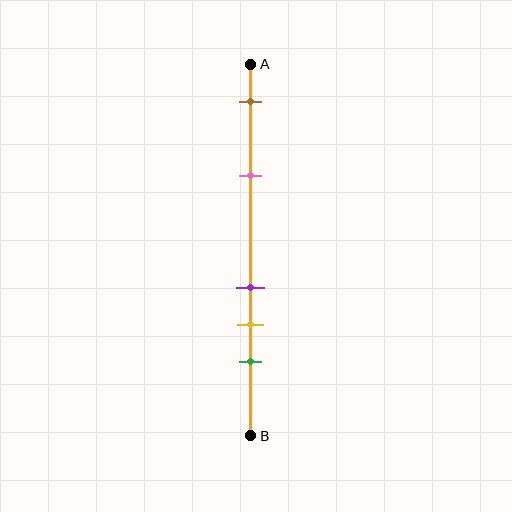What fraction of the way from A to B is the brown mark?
The brown mark is approximately 10% (0.1) of the way from A to B.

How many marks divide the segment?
There are 5 marks dividing the segment.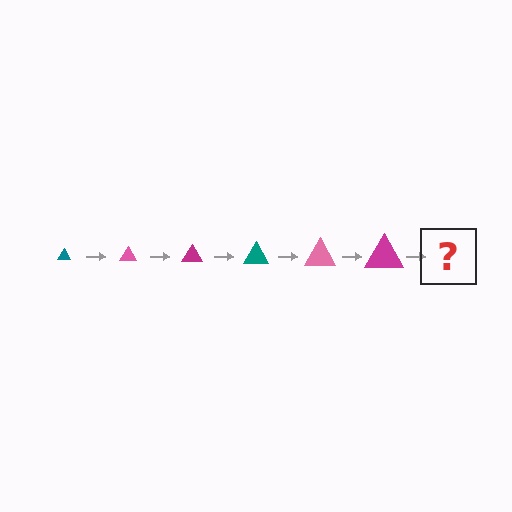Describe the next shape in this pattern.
It should be a teal triangle, larger than the previous one.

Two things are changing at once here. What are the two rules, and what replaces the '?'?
The two rules are that the triangle grows larger each step and the color cycles through teal, pink, and magenta. The '?' should be a teal triangle, larger than the previous one.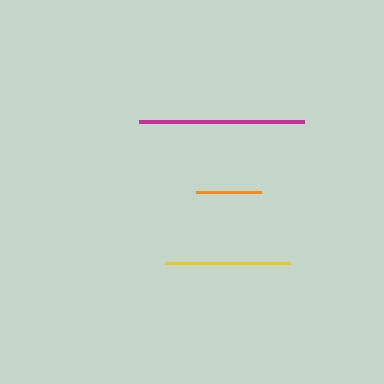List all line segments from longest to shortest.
From longest to shortest: magenta, yellow, orange.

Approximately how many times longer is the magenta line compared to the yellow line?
The magenta line is approximately 1.3 times the length of the yellow line.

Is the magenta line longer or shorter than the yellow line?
The magenta line is longer than the yellow line.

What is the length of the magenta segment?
The magenta segment is approximately 165 pixels long.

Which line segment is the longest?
The magenta line is the longest at approximately 165 pixels.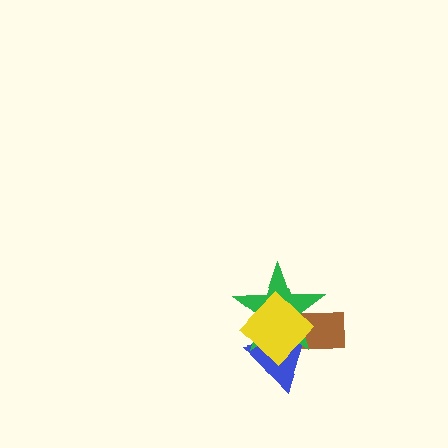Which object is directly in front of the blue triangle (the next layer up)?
The green star is directly in front of the blue triangle.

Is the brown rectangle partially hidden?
Yes, it is partially covered by another shape.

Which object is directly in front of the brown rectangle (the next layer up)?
The blue triangle is directly in front of the brown rectangle.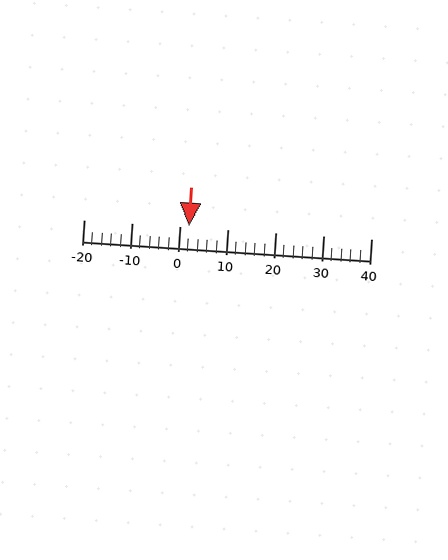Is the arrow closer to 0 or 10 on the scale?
The arrow is closer to 0.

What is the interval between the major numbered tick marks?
The major tick marks are spaced 10 units apart.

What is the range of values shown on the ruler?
The ruler shows values from -20 to 40.